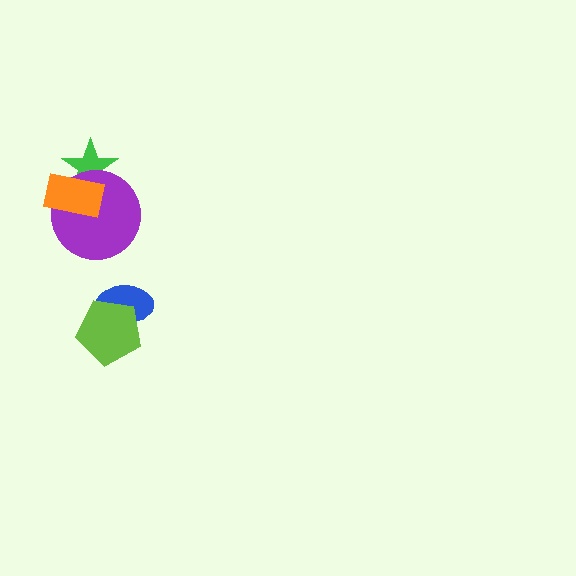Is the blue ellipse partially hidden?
Yes, it is partially covered by another shape.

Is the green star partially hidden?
Yes, it is partially covered by another shape.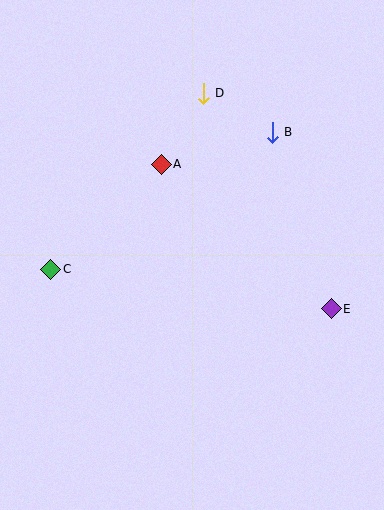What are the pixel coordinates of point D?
Point D is at (203, 93).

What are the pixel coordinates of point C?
Point C is at (51, 269).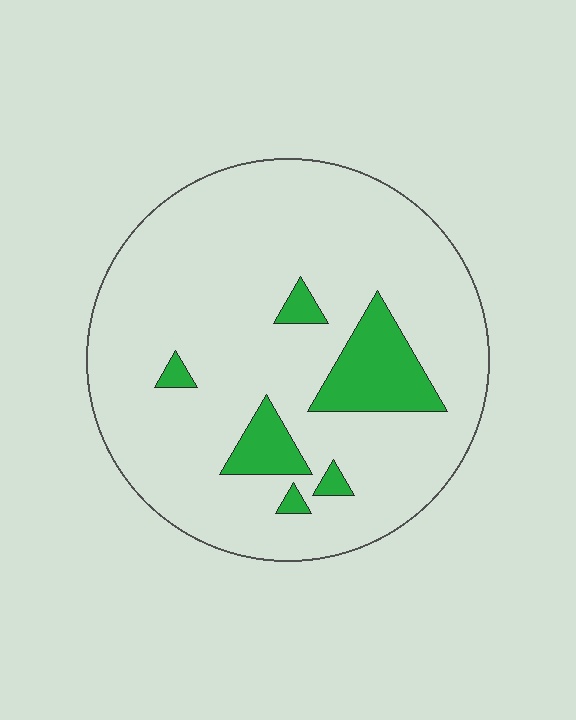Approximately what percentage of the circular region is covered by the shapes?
Approximately 15%.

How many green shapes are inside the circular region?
6.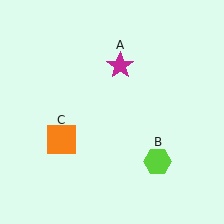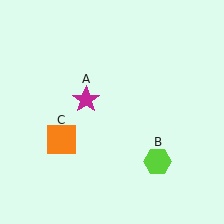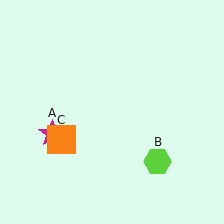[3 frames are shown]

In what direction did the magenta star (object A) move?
The magenta star (object A) moved down and to the left.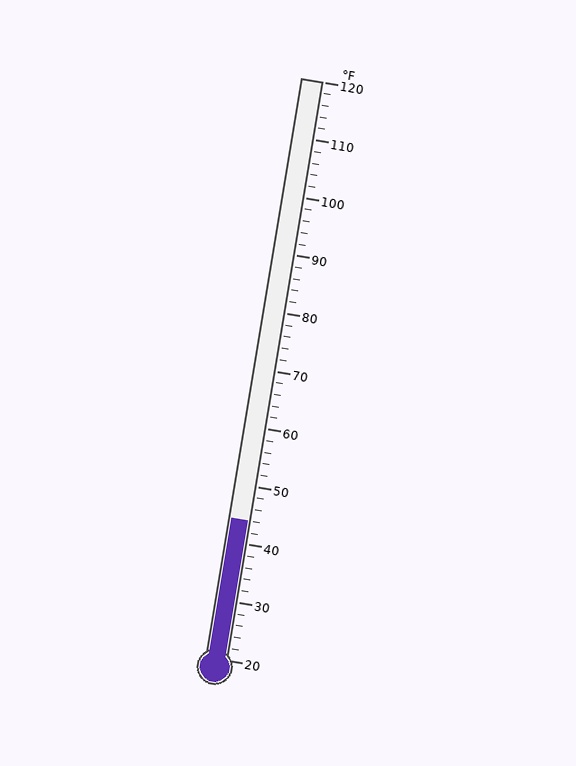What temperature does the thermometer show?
The thermometer shows approximately 44°F.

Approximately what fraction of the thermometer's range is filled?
The thermometer is filled to approximately 25% of its range.